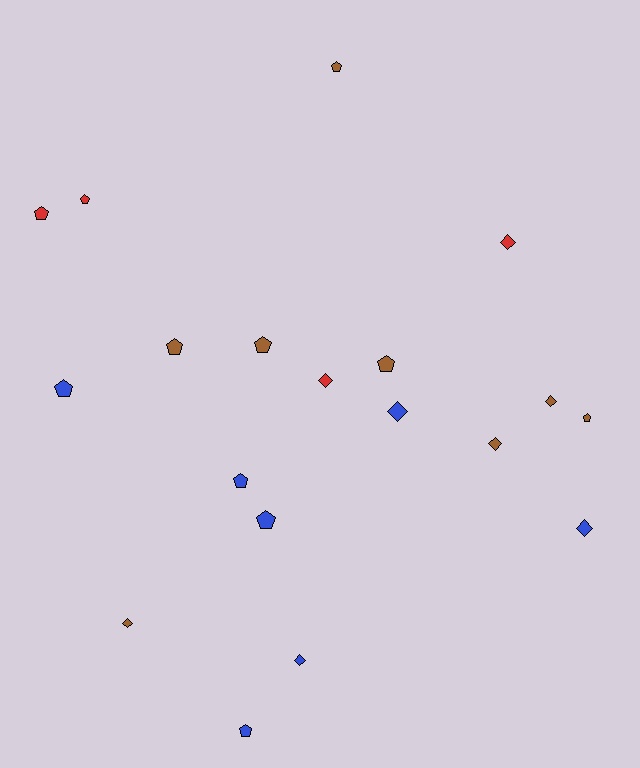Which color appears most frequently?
Brown, with 8 objects.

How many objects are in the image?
There are 19 objects.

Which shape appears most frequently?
Pentagon, with 11 objects.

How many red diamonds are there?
There are 2 red diamonds.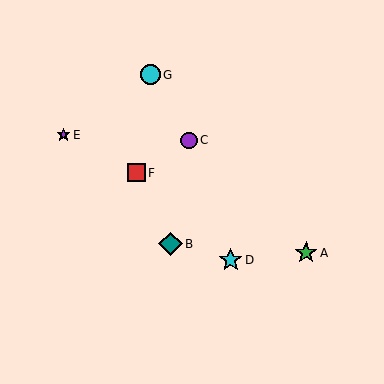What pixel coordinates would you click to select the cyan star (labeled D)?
Click at (231, 260) to select the cyan star D.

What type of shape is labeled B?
Shape B is a teal diamond.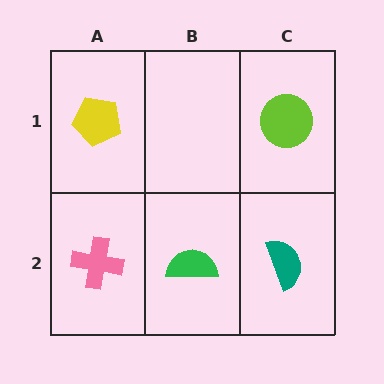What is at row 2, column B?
A green semicircle.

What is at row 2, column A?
A pink cross.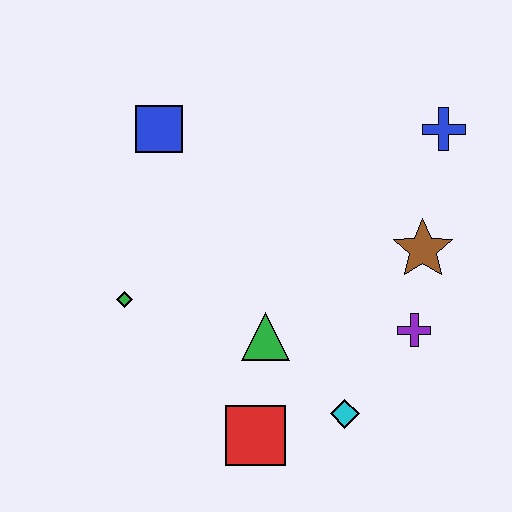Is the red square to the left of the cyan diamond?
Yes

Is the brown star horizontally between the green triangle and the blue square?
No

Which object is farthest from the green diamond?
The blue cross is farthest from the green diamond.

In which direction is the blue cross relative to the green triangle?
The blue cross is above the green triangle.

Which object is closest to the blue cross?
The brown star is closest to the blue cross.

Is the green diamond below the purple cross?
No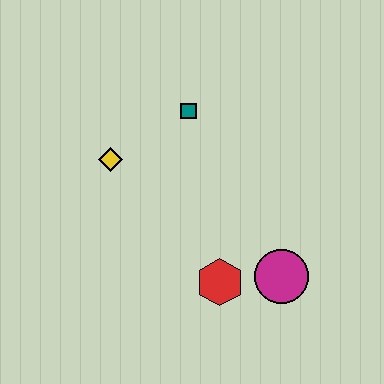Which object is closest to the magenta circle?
The red hexagon is closest to the magenta circle.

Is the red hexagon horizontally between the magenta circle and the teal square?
Yes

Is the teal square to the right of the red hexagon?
No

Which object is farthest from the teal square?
The magenta circle is farthest from the teal square.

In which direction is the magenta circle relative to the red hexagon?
The magenta circle is to the right of the red hexagon.